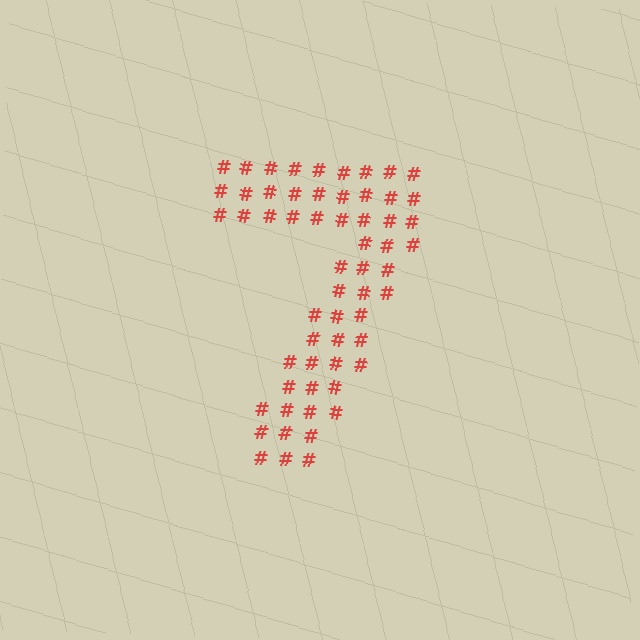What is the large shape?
The large shape is the digit 7.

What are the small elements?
The small elements are hash symbols.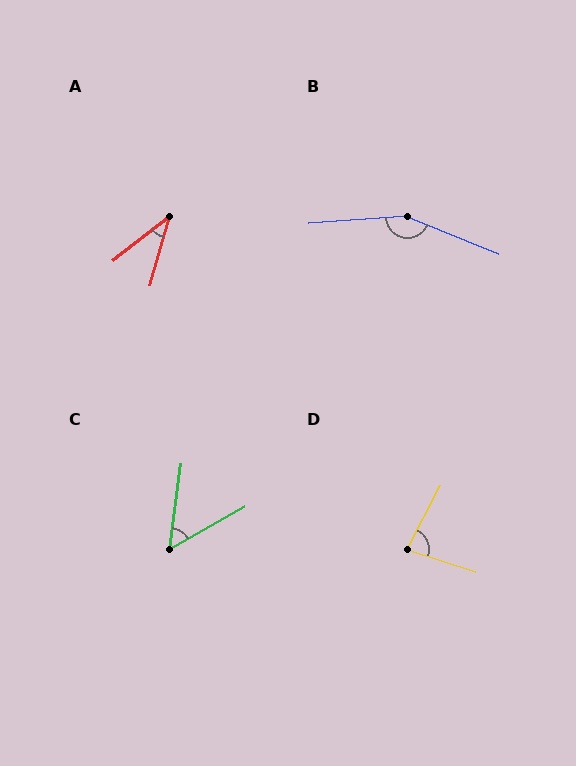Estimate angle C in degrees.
Approximately 53 degrees.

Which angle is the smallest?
A, at approximately 37 degrees.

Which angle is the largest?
B, at approximately 154 degrees.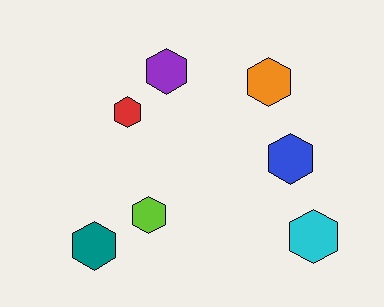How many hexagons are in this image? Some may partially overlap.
There are 7 hexagons.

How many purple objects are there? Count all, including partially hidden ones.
There is 1 purple object.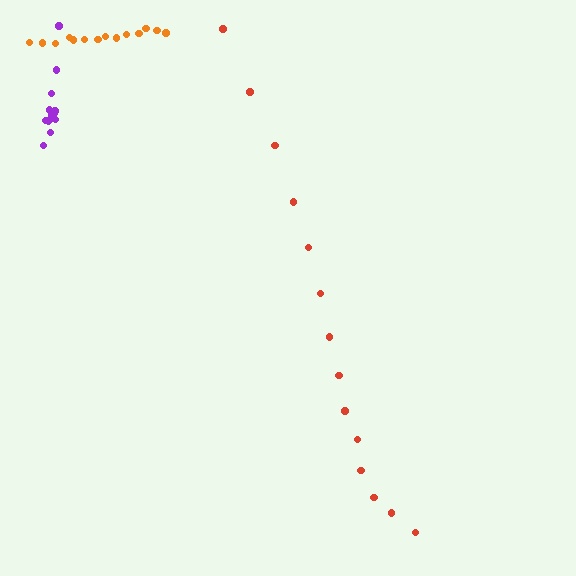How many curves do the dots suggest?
There are 3 distinct paths.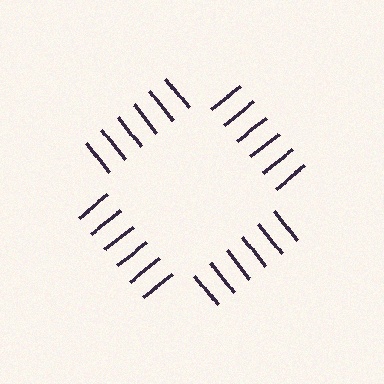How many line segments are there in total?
24 — 6 along each of the 4 edges.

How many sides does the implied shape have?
4 sides — the line-ends trace a square.